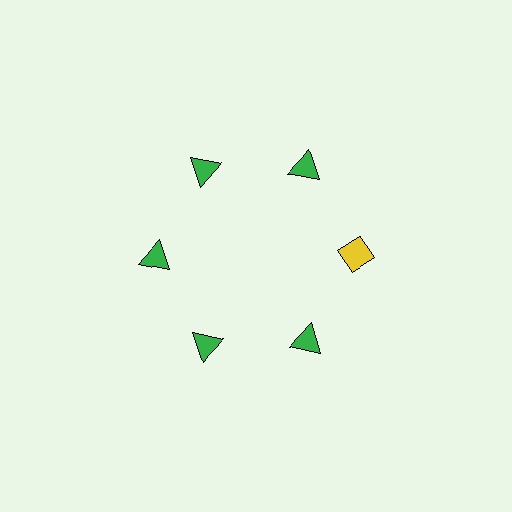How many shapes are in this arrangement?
There are 6 shapes arranged in a ring pattern.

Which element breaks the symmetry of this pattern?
The yellow diamond at roughly the 3 o'clock position breaks the symmetry. All other shapes are green triangles.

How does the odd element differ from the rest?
It differs in both color (yellow instead of green) and shape (diamond instead of triangle).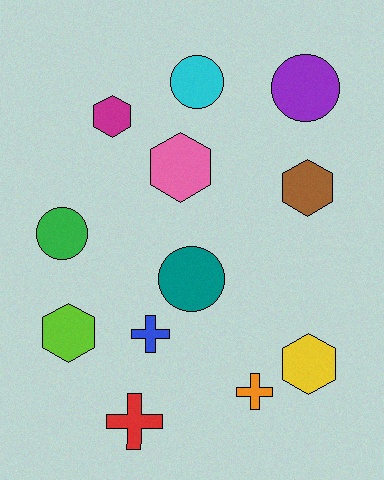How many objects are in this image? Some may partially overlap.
There are 12 objects.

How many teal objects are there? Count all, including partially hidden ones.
There is 1 teal object.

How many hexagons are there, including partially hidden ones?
There are 5 hexagons.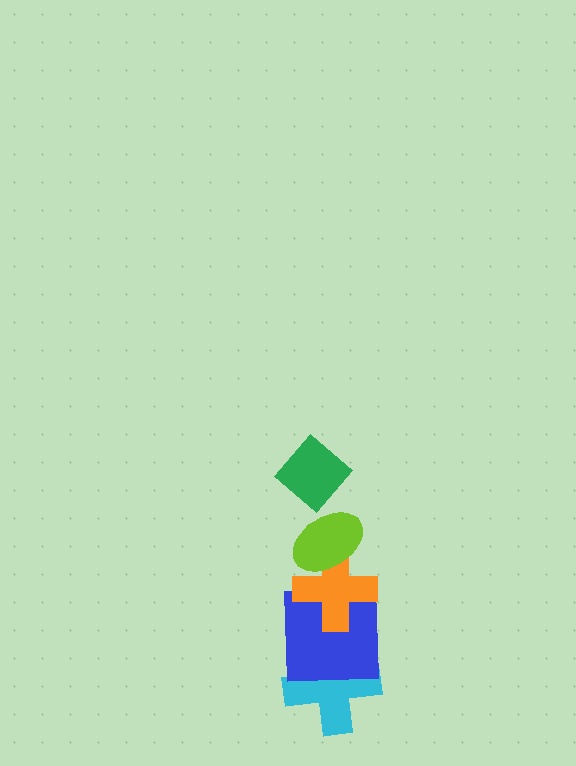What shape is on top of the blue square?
The orange cross is on top of the blue square.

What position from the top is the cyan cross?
The cyan cross is 5th from the top.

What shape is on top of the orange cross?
The lime ellipse is on top of the orange cross.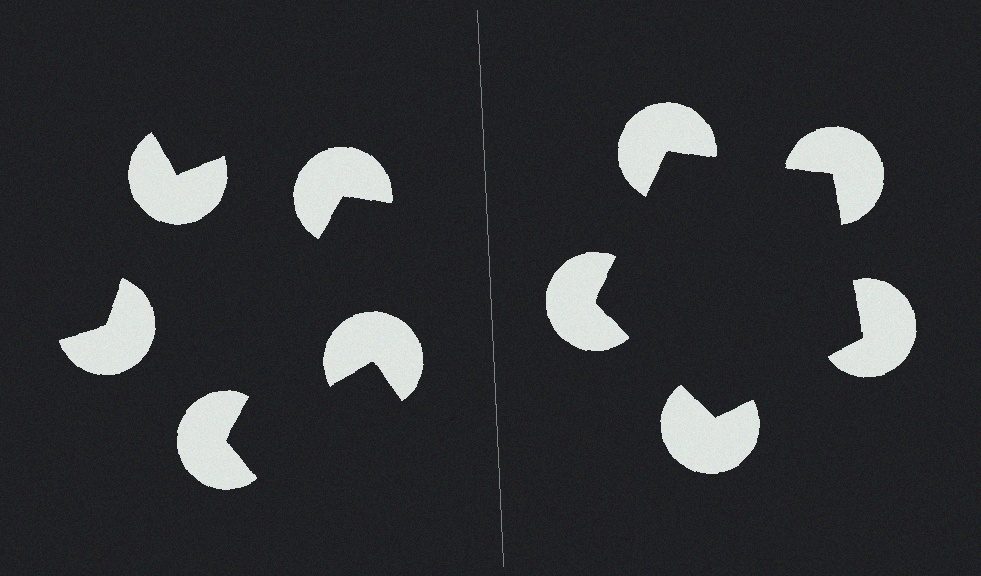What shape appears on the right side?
An illusory pentagon.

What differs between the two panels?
The pac-man discs are positioned identically on both sides; only the wedge orientations differ. On the right they align to a pentagon; on the left they are misaligned.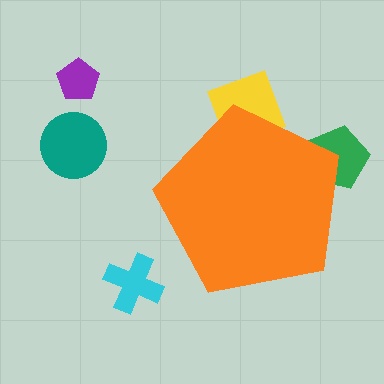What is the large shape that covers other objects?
An orange pentagon.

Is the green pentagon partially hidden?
Yes, the green pentagon is partially hidden behind the orange pentagon.